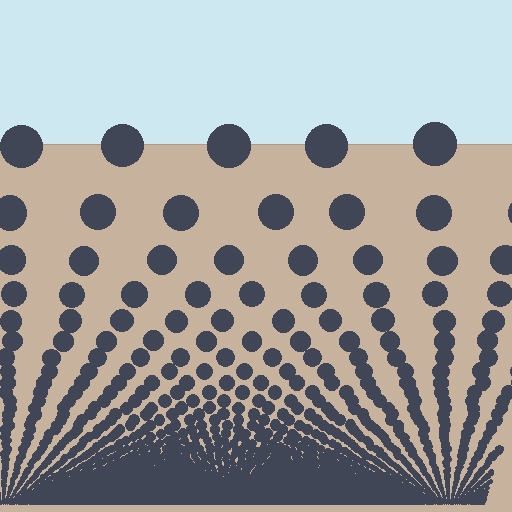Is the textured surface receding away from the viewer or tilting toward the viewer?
The surface appears to tilt toward the viewer. Texture elements get larger and sparser toward the top.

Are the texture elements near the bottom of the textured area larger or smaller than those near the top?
Smaller. The gradient is inverted — elements near the bottom are smaller and denser.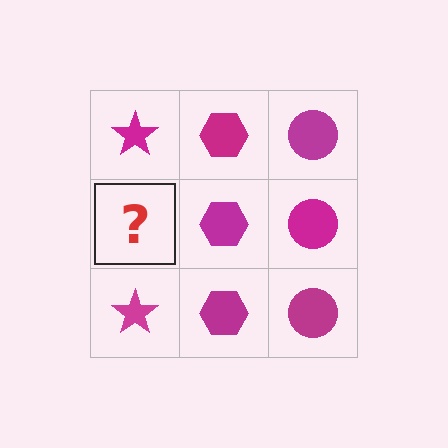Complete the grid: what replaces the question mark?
The question mark should be replaced with a magenta star.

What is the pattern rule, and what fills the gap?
The rule is that each column has a consistent shape. The gap should be filled with a magenta star.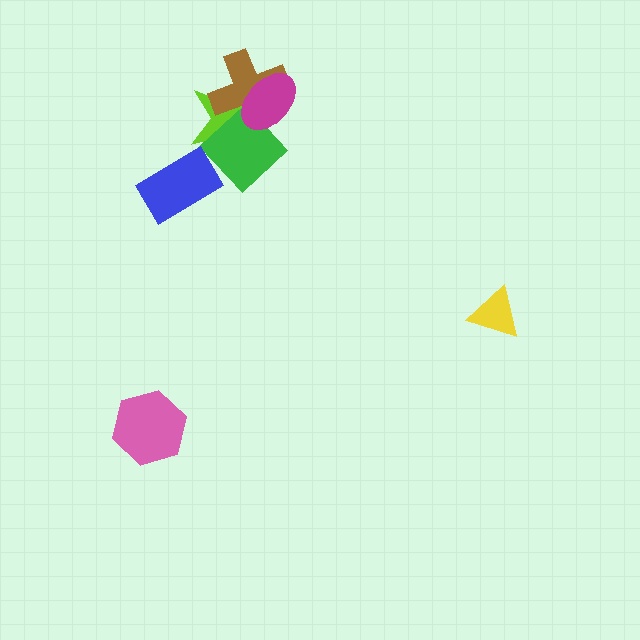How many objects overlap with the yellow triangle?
0 objects overlap with the yellow triangle.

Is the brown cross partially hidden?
Yes, it is partially covered by another shape.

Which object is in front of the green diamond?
The magenta ellipse is in front of the green diamond.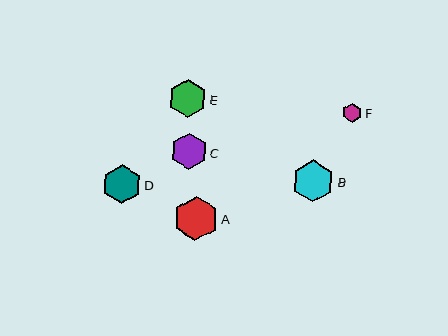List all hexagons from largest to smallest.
From largest to smallest: A, B, D, E, C, F.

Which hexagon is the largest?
Hexagon A is the largest with a size of approximately 45 pixels.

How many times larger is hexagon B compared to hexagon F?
Hexagon B is approximately 2.2 times the size of hexagon F.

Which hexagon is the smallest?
Hexagon F is the smallest with a size of approximately 19 pixels.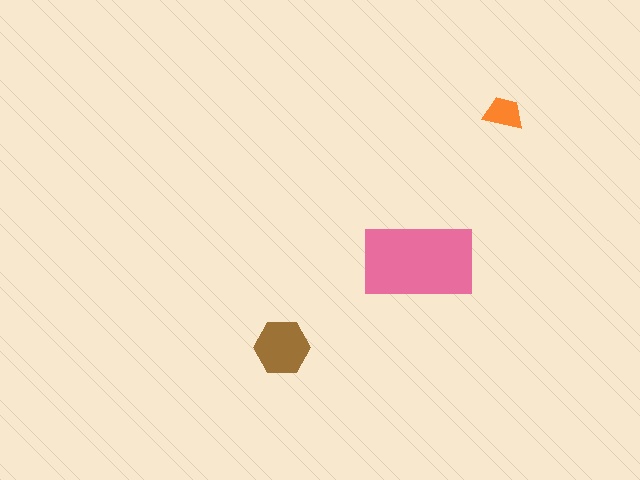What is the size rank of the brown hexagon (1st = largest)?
2nd.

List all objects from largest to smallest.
The pink rectangle, the brown hexagon, the orange trapezoid.